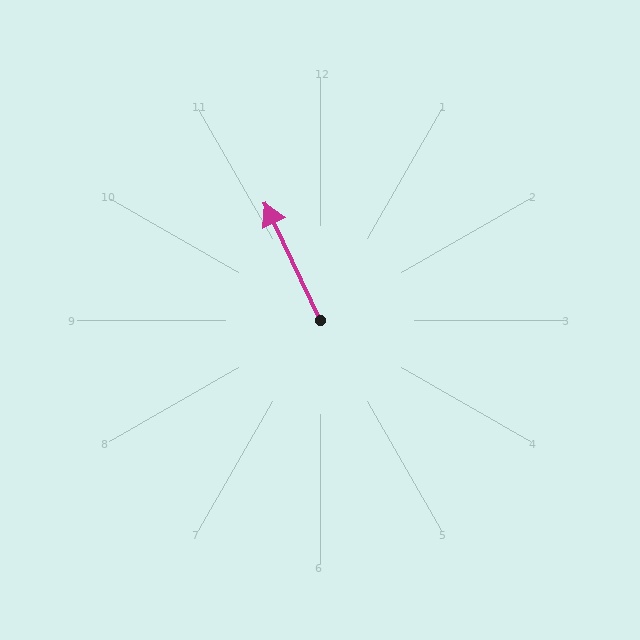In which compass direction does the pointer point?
Northwest.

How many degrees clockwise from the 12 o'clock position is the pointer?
Approximately 335 degrees.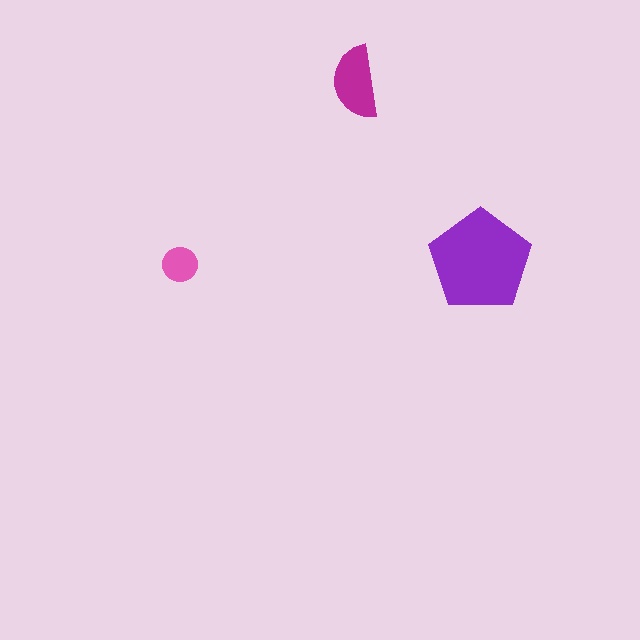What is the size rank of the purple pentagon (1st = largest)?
1st.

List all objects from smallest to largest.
The pink circle, the magenta semicircle, the purple pentagon.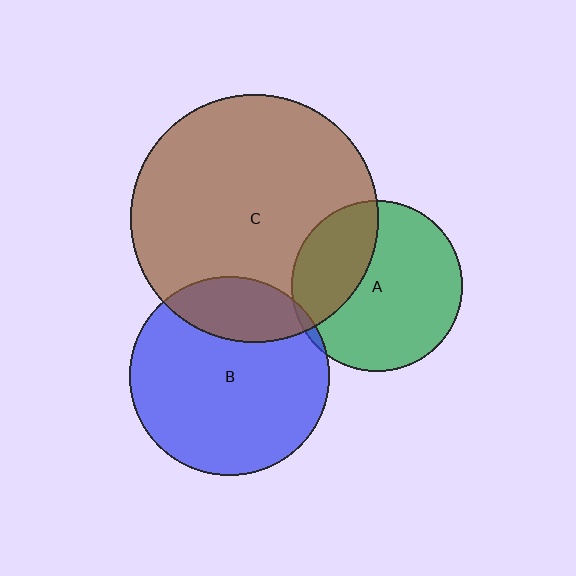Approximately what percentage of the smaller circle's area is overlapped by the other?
Approximately 30%.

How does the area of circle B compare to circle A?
Approximately 1.4 times.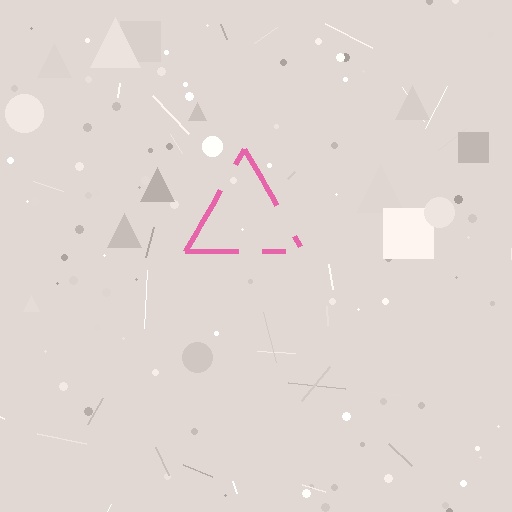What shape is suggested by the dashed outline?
The dashed outline suggests a triangle.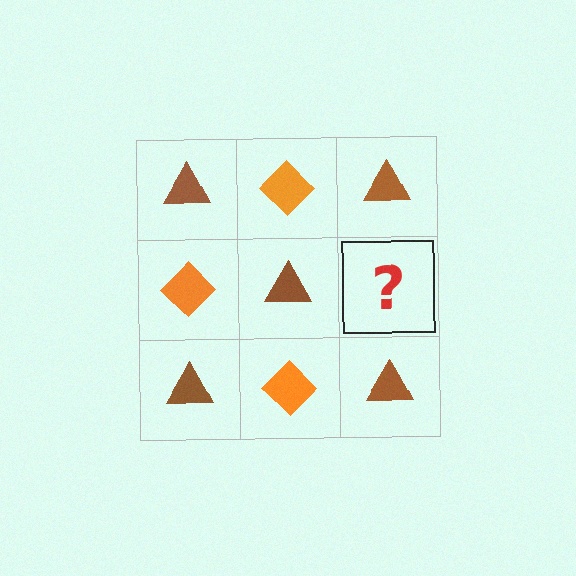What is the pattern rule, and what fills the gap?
The rule is that it alternates brown triangle and orange diamond in a checkerboard pattern. The gap should be filled with an orange diamond.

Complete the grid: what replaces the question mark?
The question mark should be replaced with an orange diamond.